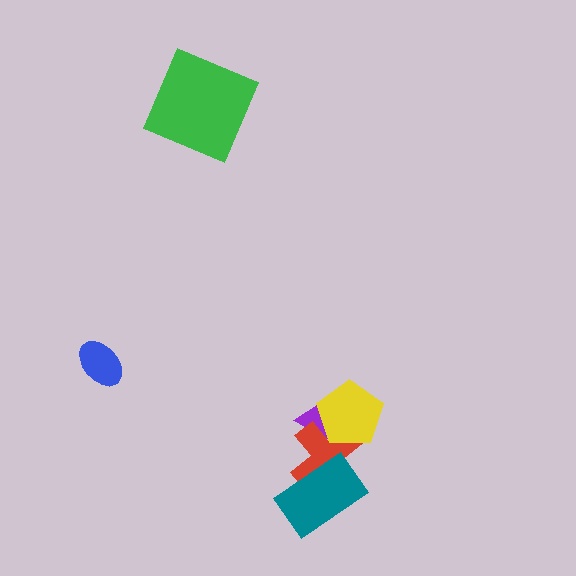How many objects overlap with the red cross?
3 objects overlap with the red cross.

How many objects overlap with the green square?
0 objects overlap with the green square.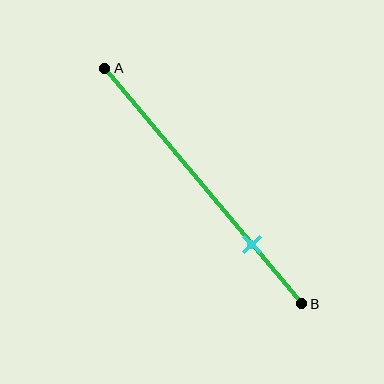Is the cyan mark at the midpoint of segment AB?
No, the mark is at about 75% from A, not at the 50% midpoint.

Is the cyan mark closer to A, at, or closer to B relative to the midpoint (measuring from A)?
The cyan mark is closer to point B than the midpoint of segment AB.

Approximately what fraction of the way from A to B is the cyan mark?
The cyan mark is approximately 75% of the way from A to B.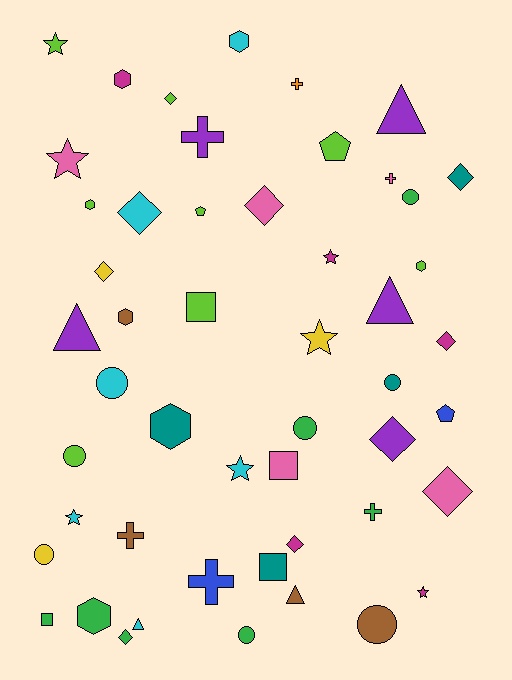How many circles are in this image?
There are 8 circles.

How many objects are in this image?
There are 50 objects.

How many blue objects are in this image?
There are 2 blue objects.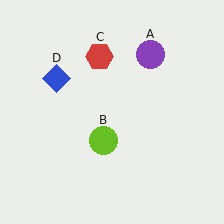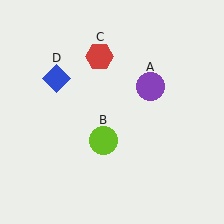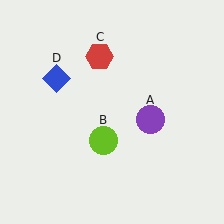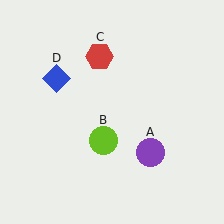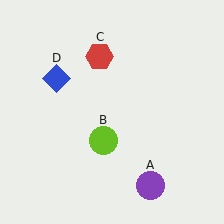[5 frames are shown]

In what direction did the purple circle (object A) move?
The purple circle (object A) moved down.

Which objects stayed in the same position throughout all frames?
Lime circle (object B) and red hexagon (object C) and blue diamond (object D) remained stationary.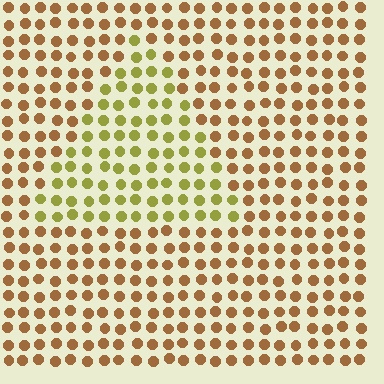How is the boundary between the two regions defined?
The boundary is defined purely by a slight shift in hue (about 38 degrees). Spacing, size, and orientation are identical on both sides.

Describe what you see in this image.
The image is filled with small brown elements in a uniform arrangement. A triangle-shaped region is visible where the elements are tinted to a slightly different hue, forming a subtle color boundary.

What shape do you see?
I see a triangle.